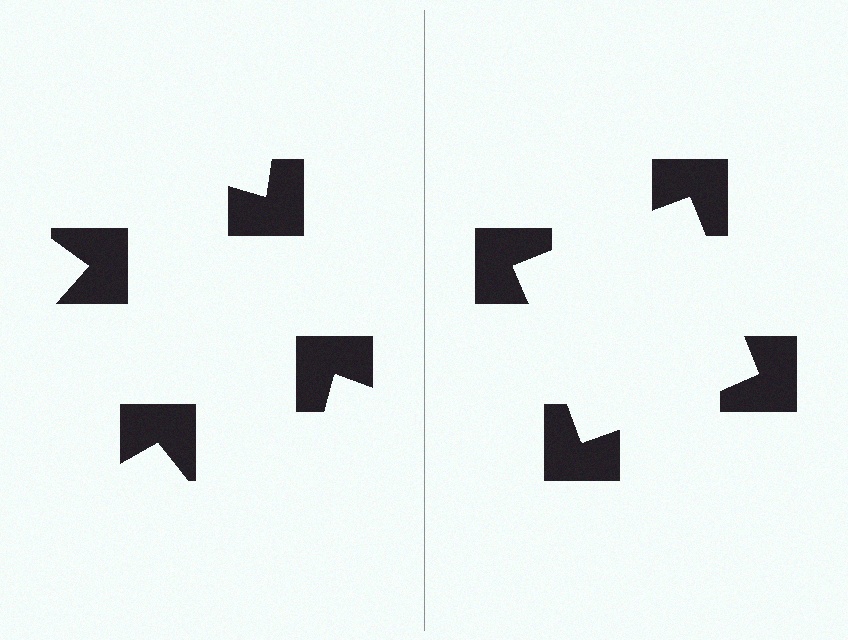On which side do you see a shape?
An illusory square appears on the right side. On the left side the wedge cuts are rotated, so no coherent shape forms.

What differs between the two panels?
The notched squares are positioned identically on both sides; only the wedge orientations differ. On the right they align to a square; on the left they are misaligned.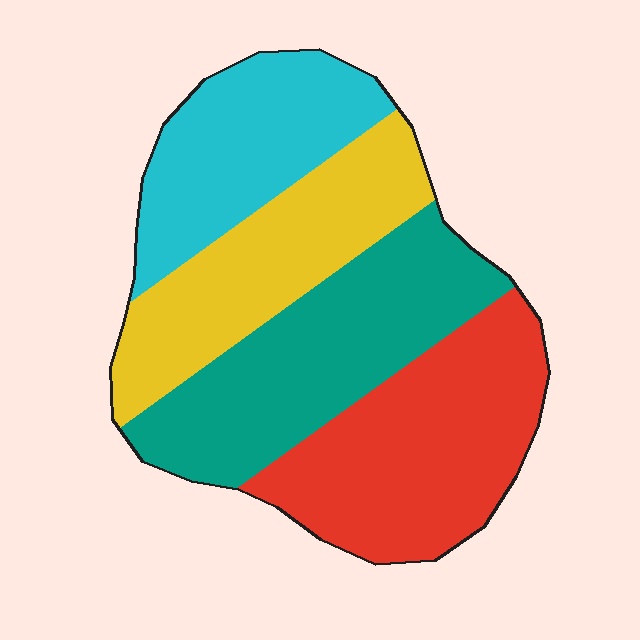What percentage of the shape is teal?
Teal covers 28% of the shape.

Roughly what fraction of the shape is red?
Red takes up about one quarter (1/4) of the shape.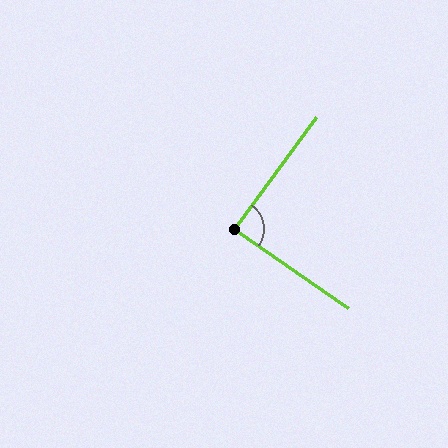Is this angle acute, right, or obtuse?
It is approximately a right angle.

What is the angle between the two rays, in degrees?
Approximately 89 degrees.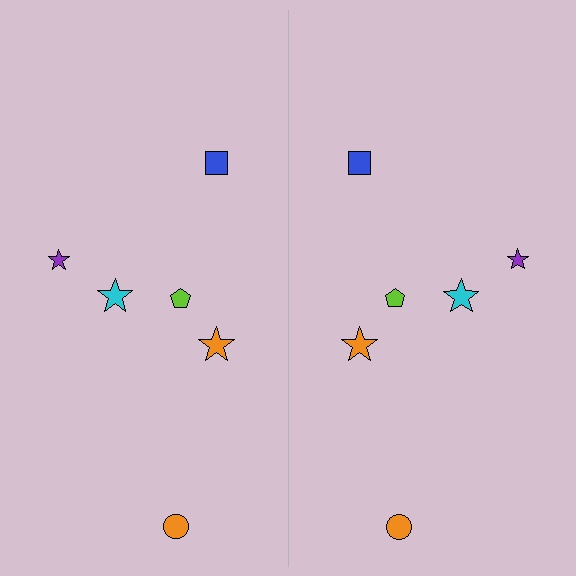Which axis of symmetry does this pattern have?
The pattern has a vertical axis of symmetry running through the center of the image.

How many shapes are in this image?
There are 12 shapes in this image.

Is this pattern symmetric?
Yes, this pattern has bilateral (reflection) symmetry.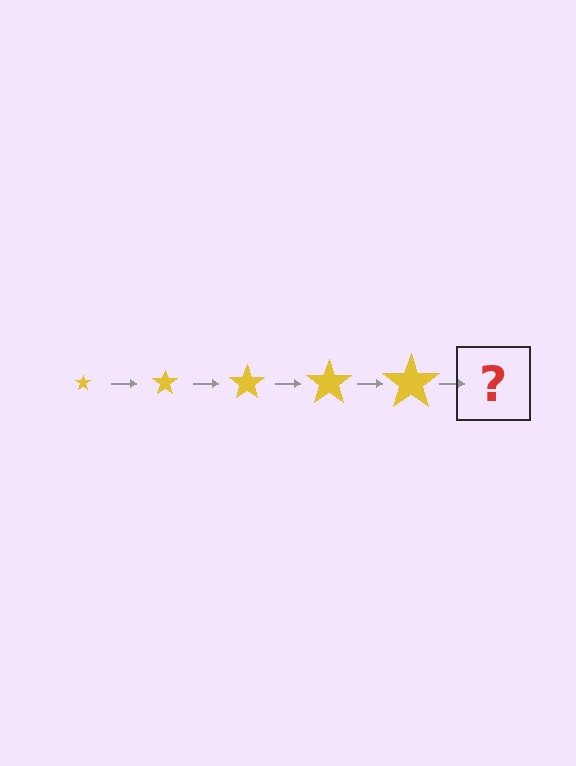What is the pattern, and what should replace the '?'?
The pattern is that the star gets progressively larger each step. The '?' should be a yellow star, larger than the previous one.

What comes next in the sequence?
The next element should be a yellow star, larger than the previous one.